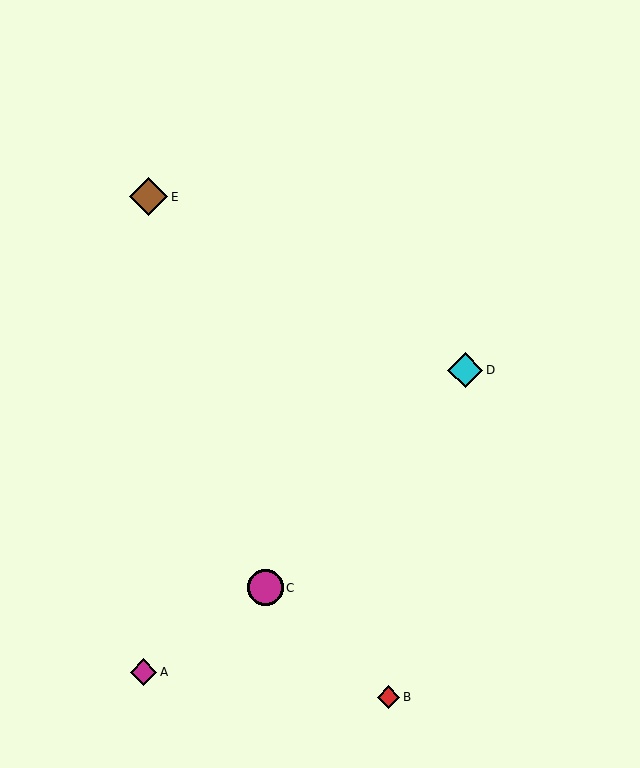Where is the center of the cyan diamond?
The center of the cyan diamond is at (465, 370).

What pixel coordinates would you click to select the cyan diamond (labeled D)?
Click at (465, 370) to select the cyan diamond D.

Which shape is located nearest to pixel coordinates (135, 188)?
The brown diamond (labeled E) at (149, 197) is nearest to that location.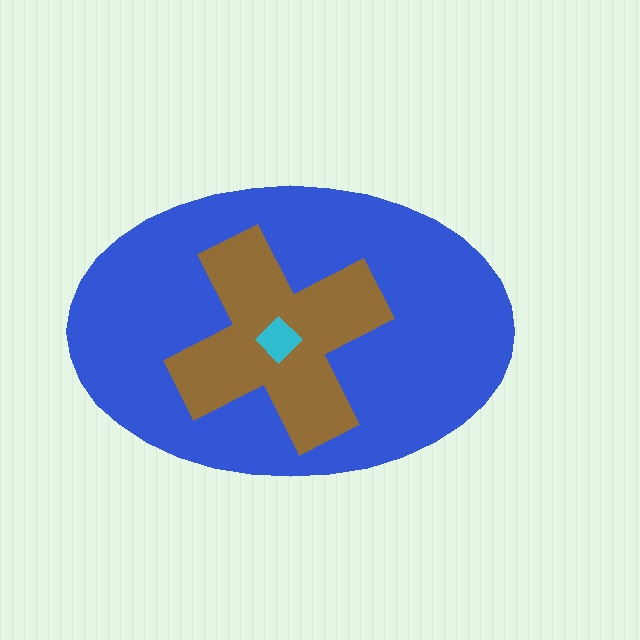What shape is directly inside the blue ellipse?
The brown cross.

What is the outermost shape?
The blue ellipse.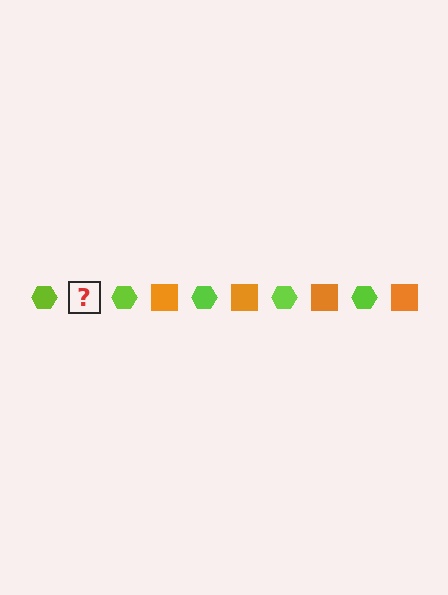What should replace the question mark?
The question mark should be replaced with an orange square.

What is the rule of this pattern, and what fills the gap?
The rule is that the pattern alternates between lime hexagon and orange square. The gap should be filled with an orange square.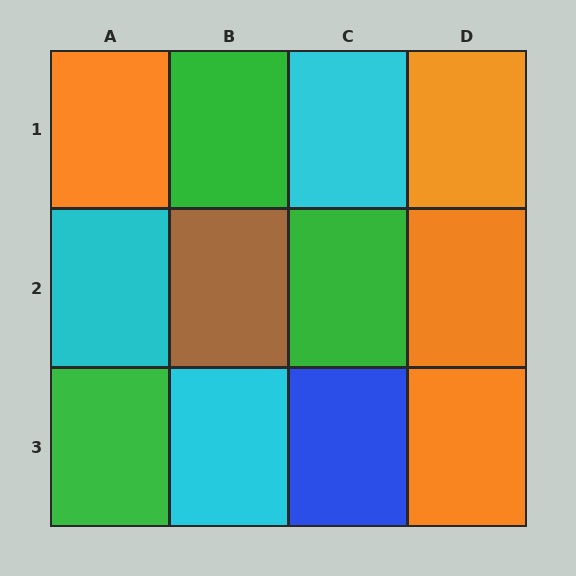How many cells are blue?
1 cell is blue.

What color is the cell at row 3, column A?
Green.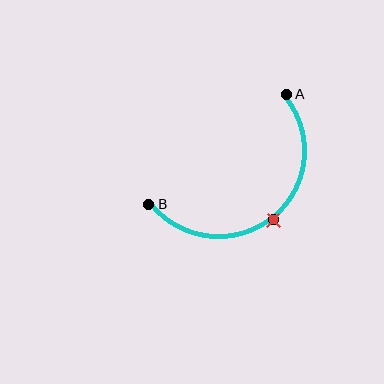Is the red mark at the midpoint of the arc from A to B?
Yes. The red mark lies on the arc at equal arc-length from both A and B — it is the arc midpoint.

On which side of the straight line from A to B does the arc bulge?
The arc bulges below and to the right of the straight line connecting A and B.